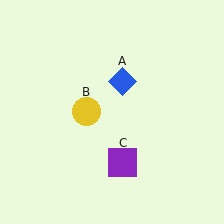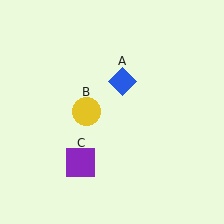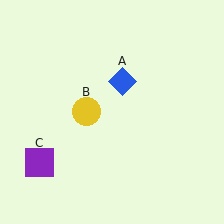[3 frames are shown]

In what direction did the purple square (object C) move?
The purple square (object C) moved left.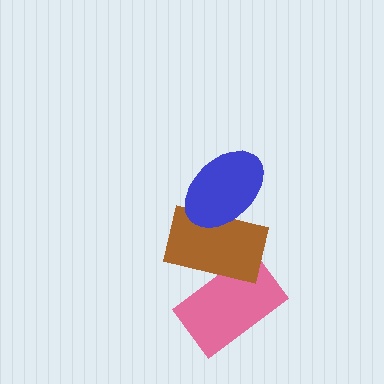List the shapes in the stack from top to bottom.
From top to bottom: the blue ellipse, the brown rectangle, the pink rectangle.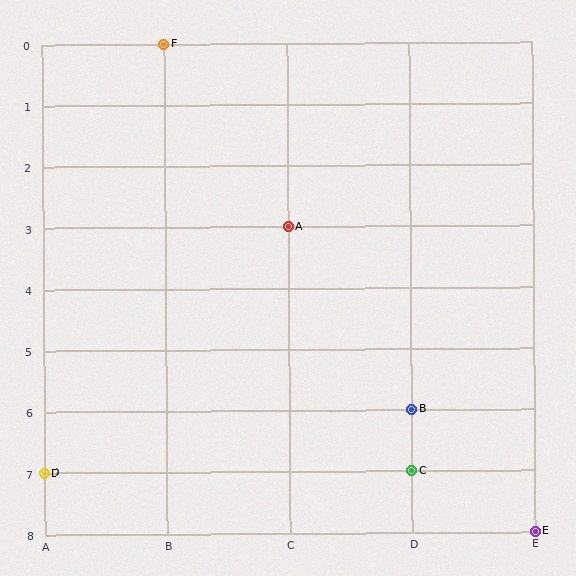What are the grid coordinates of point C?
Point C is at grid coordinates (D, 7).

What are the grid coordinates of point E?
Point E is at grid coordinates (E, 8).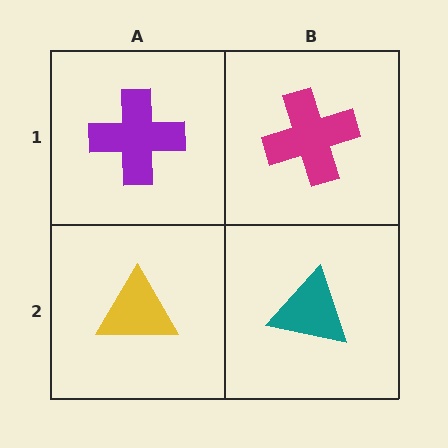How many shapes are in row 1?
2 shapes.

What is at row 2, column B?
A teal triangle.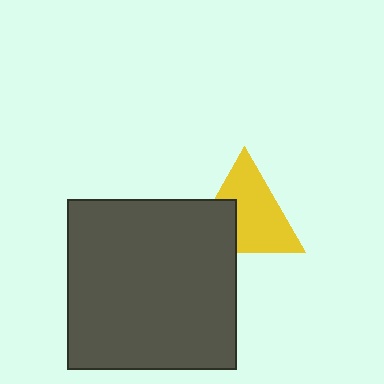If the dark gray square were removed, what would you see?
You would see the complete yellow triangle.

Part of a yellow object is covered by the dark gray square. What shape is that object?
It is a triangle.